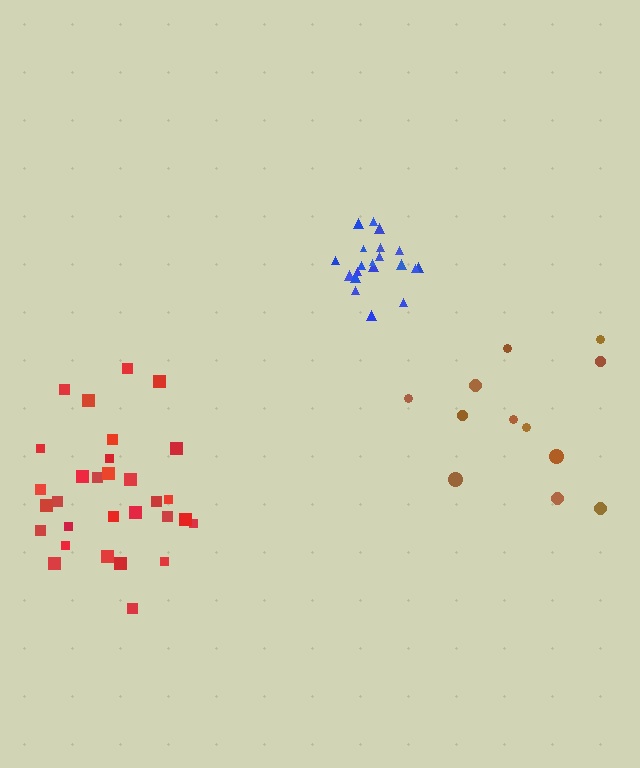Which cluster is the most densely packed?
Blue.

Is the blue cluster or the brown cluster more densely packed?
Blue.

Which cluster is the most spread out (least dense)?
Brown.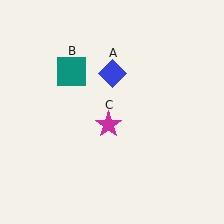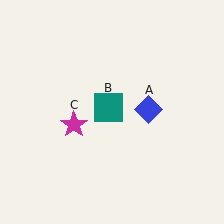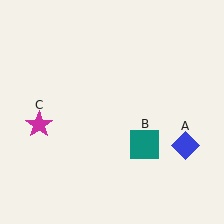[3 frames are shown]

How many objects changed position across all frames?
3 objects changed position: blue diamond (object A), teal square (object B), magenta star (object C).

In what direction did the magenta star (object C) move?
The magenta star (object C) moved left.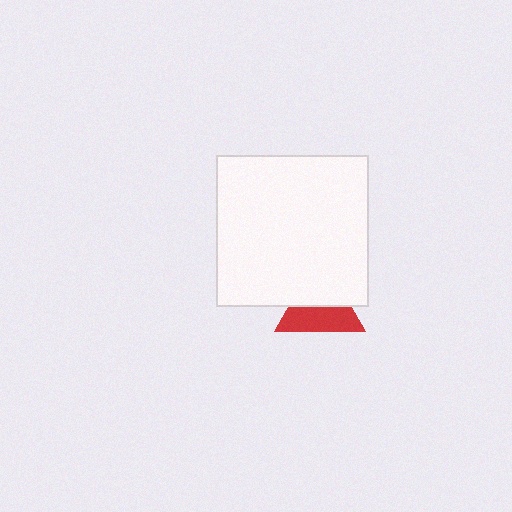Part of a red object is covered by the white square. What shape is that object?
It is a triangle.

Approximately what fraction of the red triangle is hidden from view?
Roughly 49% of the red triangle is hidden behind the white square.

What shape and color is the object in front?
The object in front is a white square.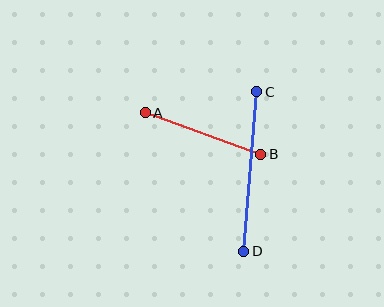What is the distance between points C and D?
The distance is approximately 160 pixels.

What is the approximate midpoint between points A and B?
The midpoint is at approximately (203, 134) pixels.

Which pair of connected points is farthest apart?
Points C and D are farthest apart.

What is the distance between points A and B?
The distance is approximately 123 pixels.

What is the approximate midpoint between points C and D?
The midpoint is at approximately (250, 172) pixels.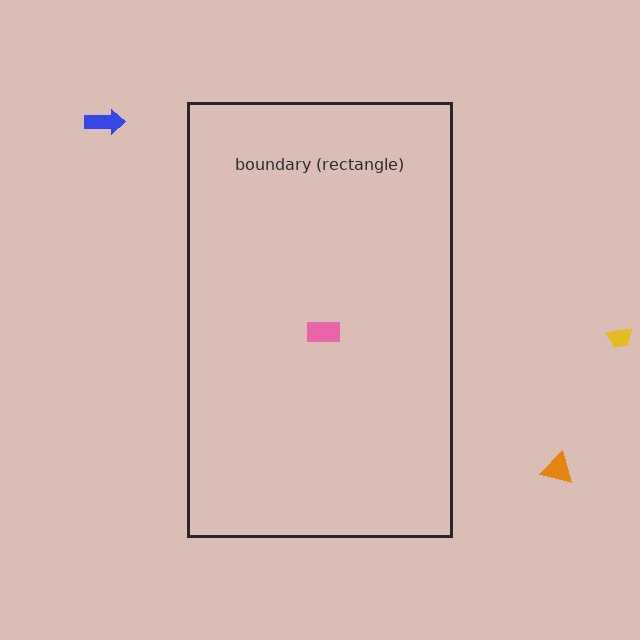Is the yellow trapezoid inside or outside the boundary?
Outside.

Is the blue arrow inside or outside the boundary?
Outside.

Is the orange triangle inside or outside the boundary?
Outside.